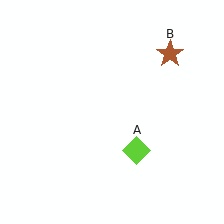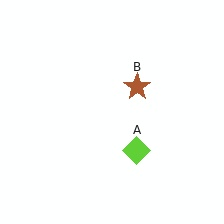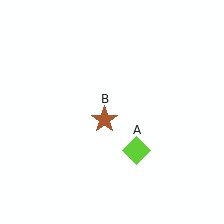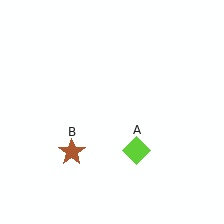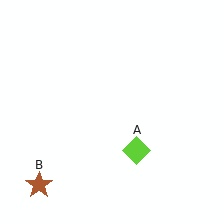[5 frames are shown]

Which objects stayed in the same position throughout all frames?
Lime diamond (object A) remained stationary.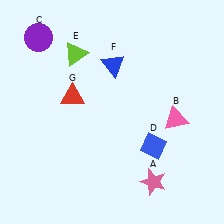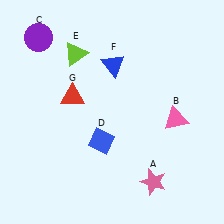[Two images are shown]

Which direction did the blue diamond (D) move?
The blue diamond (D) moved left.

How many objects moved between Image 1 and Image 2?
1 object moved between the two images.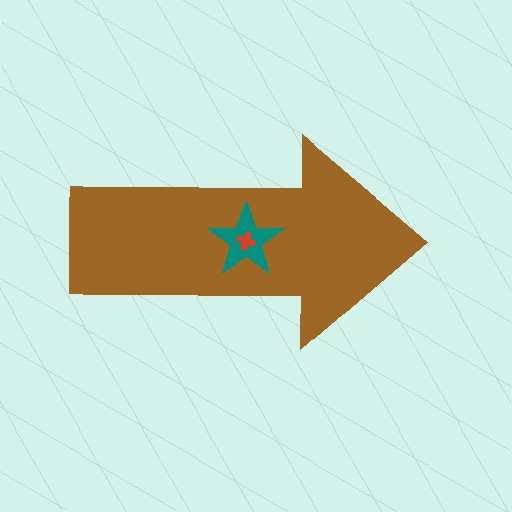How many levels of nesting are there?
3.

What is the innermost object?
The red cross.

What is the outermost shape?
The brown arrow.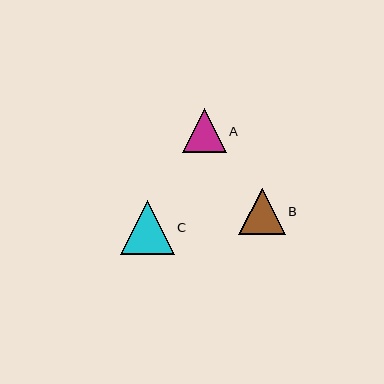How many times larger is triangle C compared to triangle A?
Triangle C is approximately 1.2 times the size of triangle A.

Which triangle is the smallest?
Triangle A is the smallest with a size of approximately 44 pixels.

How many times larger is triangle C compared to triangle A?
Triangle C is approximately 1.2 times the size of triangle A.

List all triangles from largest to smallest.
From largest to smallest: C, B, A.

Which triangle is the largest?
Triangle C is the largest with a size of approximately 54 pixels.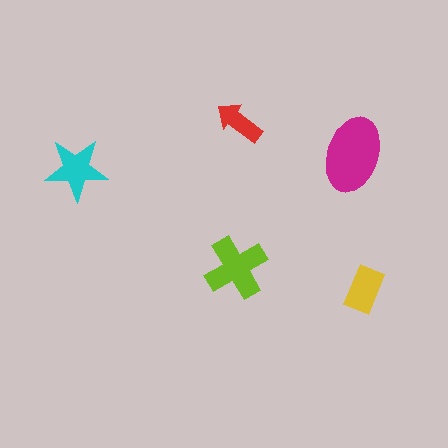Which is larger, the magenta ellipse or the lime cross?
The magenta ellipse.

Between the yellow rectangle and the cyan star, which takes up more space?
The cyan star.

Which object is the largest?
The magenta ellipse.